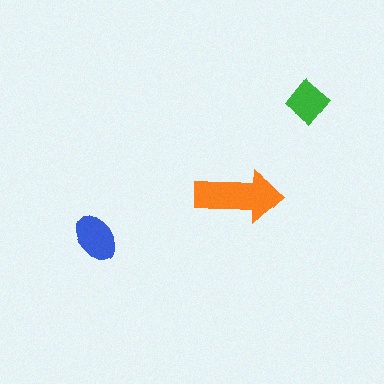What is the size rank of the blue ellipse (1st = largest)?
2nd.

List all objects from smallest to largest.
The green diamond, the blue ellipse, the orange arrow.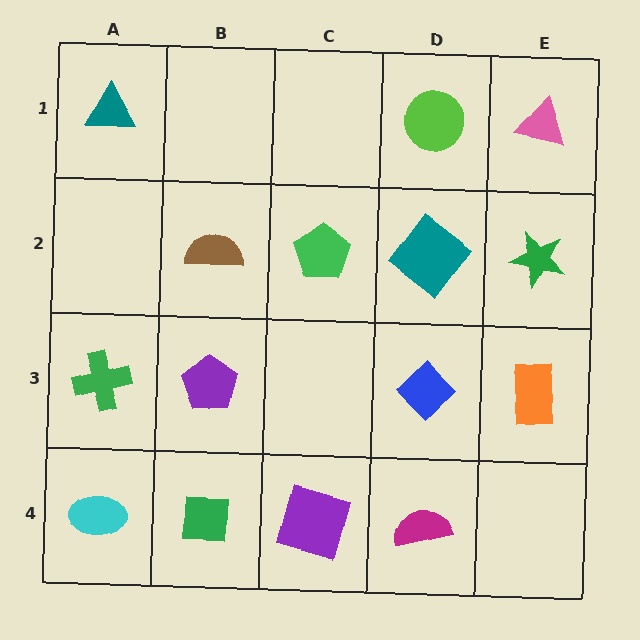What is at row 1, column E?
A pink triangle.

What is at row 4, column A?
A cyan ellipse.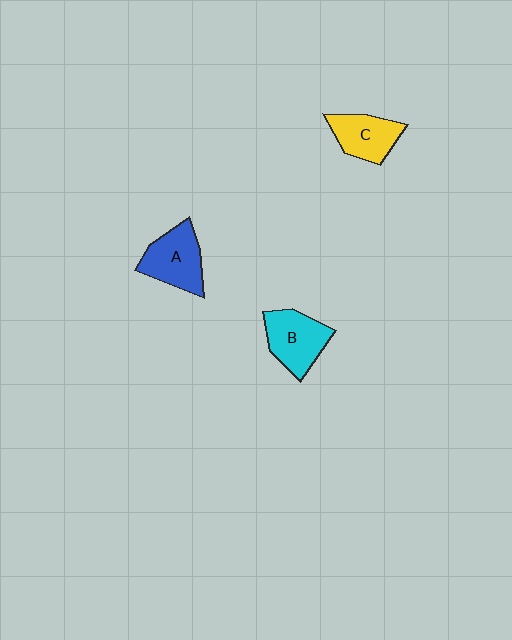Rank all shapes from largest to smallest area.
From largest to smallest: A (blue), B (cyan), C (yellow).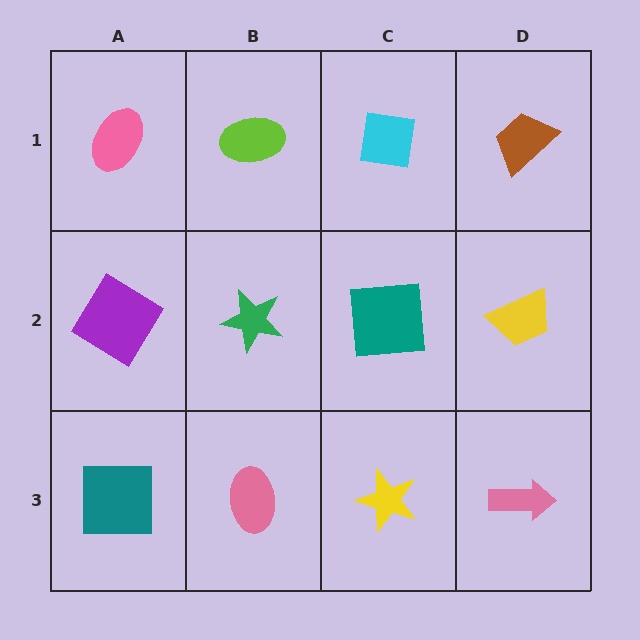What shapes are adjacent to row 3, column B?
A green star (row 2, column B), a teal square (row 3, column A), a yellow star (row 3, column C).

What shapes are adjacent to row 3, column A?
A purple diamond (row 2, column A), a pink ellipse (row 3, column B).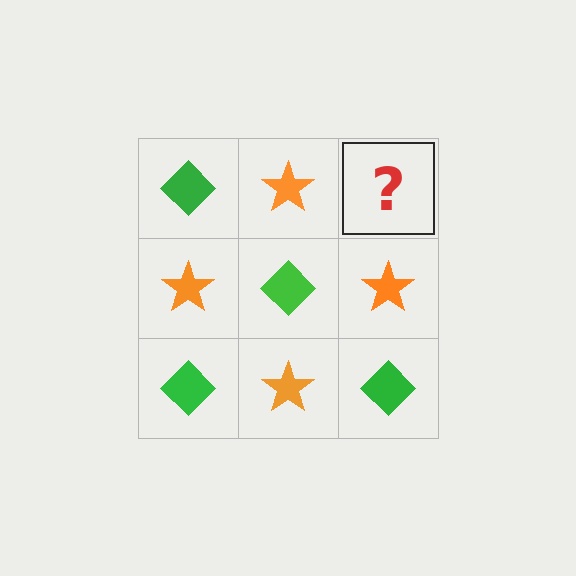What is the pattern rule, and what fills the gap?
The rule is that it alternates green diamond and orange star in a checkerboard pattern. The gap should be filled with a green diamond.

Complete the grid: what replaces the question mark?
The question mark should be replaced with a green diamond.